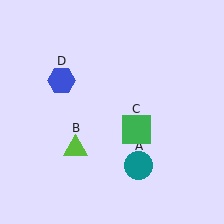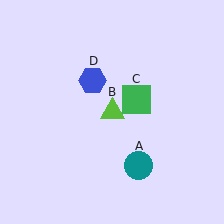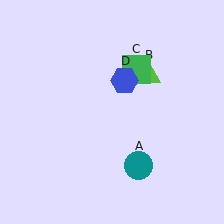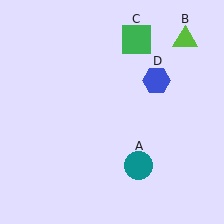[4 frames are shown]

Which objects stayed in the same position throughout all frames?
Teal circle (object A) remained stationary.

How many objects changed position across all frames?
3 objects changed position: lime triangle (object B), green square (object C), blue hexagon (object D).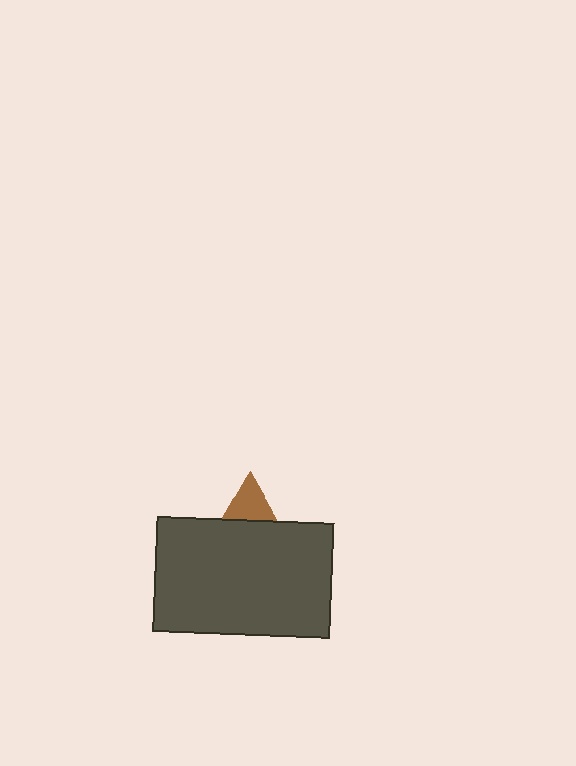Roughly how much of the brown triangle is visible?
A small part of it is visible (roughly 34%).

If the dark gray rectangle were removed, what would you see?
You would see the complete brown triangle.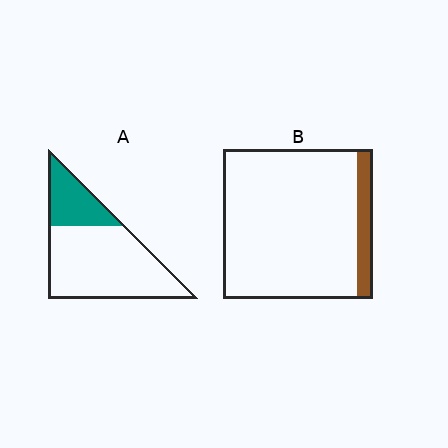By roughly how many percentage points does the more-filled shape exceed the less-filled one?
By roughly 15 percentage points (A over B).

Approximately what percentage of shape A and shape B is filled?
A is approximately 25% and B is approximately 10%.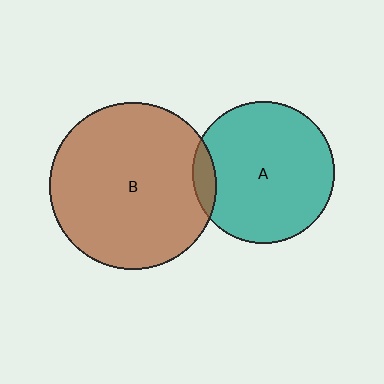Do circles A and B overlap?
Yes.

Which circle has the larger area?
Circle B (brown).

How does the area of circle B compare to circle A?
Approximately 1.4 times.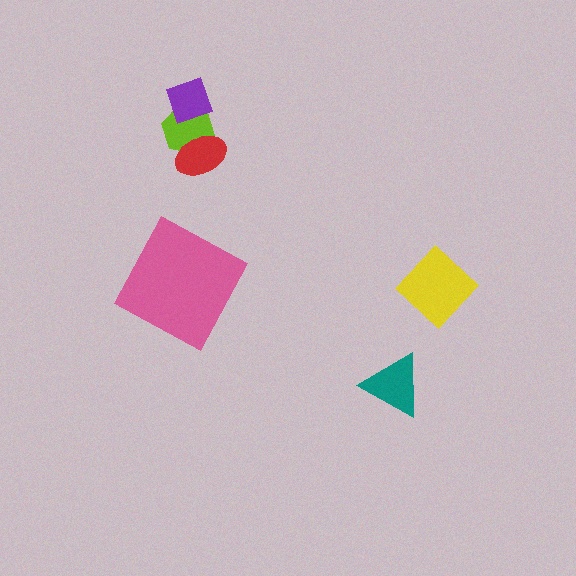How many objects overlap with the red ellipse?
1 object overlaps with the red ellipse.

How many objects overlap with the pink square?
0 objects overlap with the pink square.